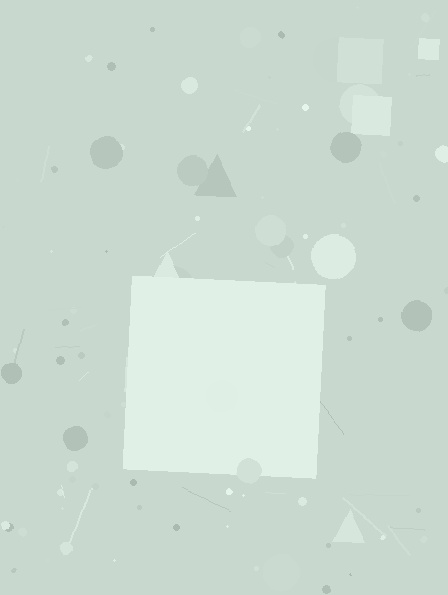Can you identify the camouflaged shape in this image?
The camouflaged shape is a square.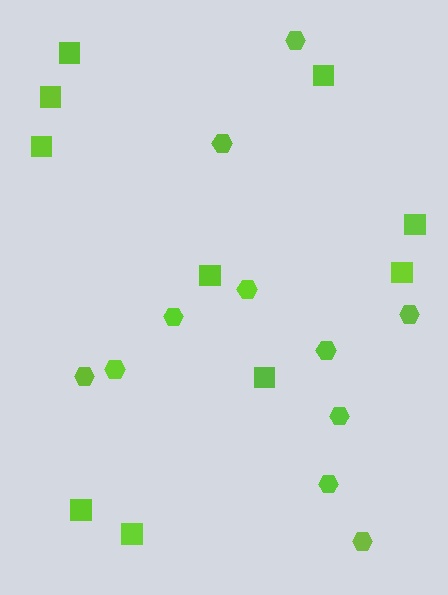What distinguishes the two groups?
There are 2 groups: one group of squares (10) and one group of hexagons (11).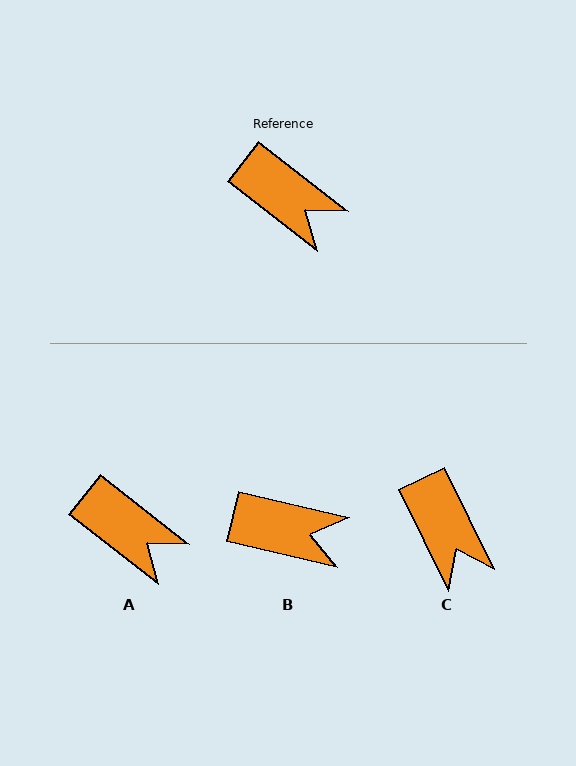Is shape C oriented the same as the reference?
No, it is off by about 26 degrees.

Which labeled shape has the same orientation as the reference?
A.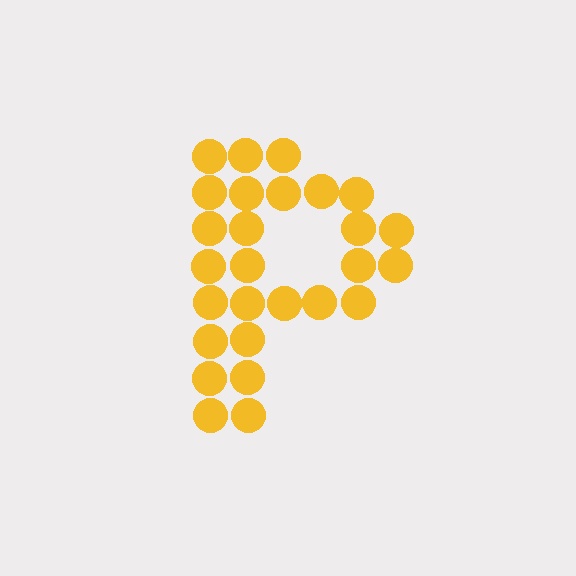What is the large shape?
The large shape is the letter P.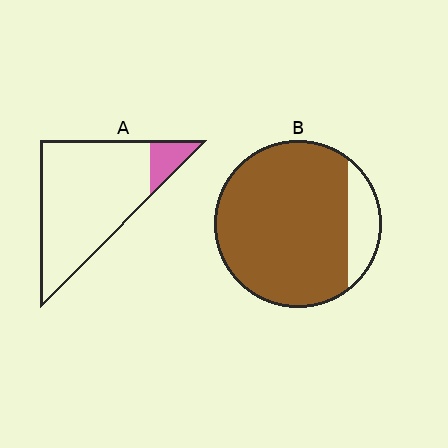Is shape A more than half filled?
No.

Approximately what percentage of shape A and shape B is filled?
A is approximately 10% and B is approximately 85%.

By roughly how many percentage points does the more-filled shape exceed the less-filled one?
By roughly 75 percentage points (B over A).